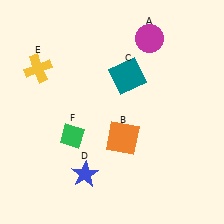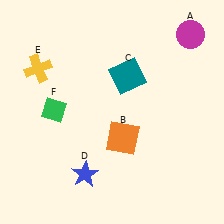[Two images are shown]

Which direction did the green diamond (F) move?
The green diamond (F) moved up.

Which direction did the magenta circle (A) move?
The magenta circle (A) moved right.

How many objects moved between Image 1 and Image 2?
2 objects moved between the two images.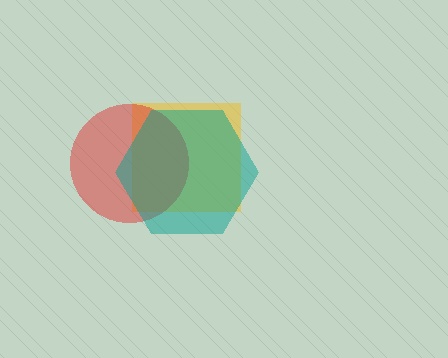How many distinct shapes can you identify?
There are 3 distinct shapes: a yellow square, a red circle, a teal hexagon.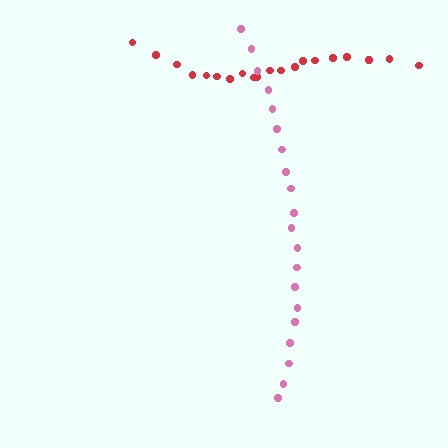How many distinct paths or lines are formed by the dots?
There are 2 distinct paths.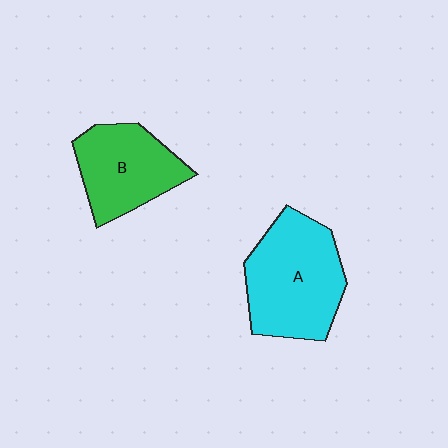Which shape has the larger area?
Shape A (cyan).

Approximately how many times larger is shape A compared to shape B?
Approximately 1.3 times.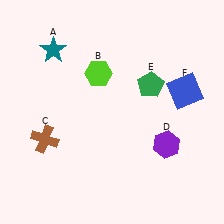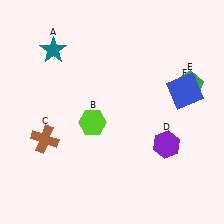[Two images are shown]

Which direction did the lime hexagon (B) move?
The lime hexagon (B) moved down.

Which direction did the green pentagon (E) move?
The green pentagon (E) moved right.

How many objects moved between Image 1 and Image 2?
2 objects moved between the two images.